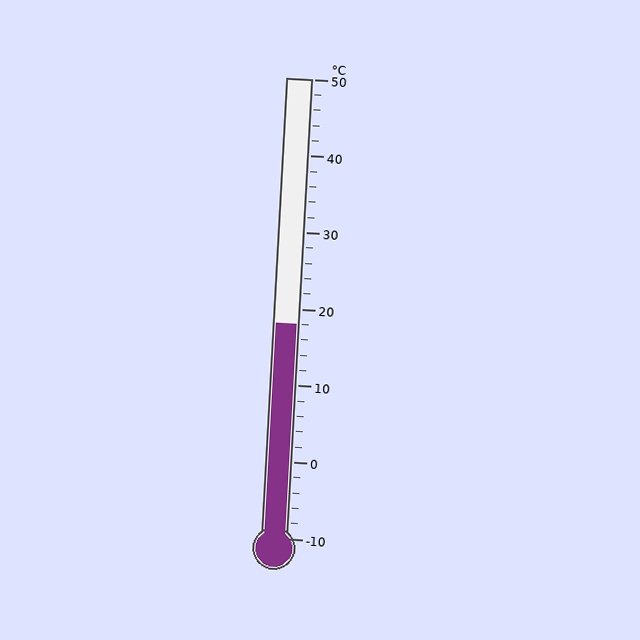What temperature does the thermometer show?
The thermometer shows approximately 18°C.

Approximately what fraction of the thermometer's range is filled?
The thermometer is filled to approximately 45% of its range.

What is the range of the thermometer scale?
The thermometer scale ranges from -10°C to 50°C.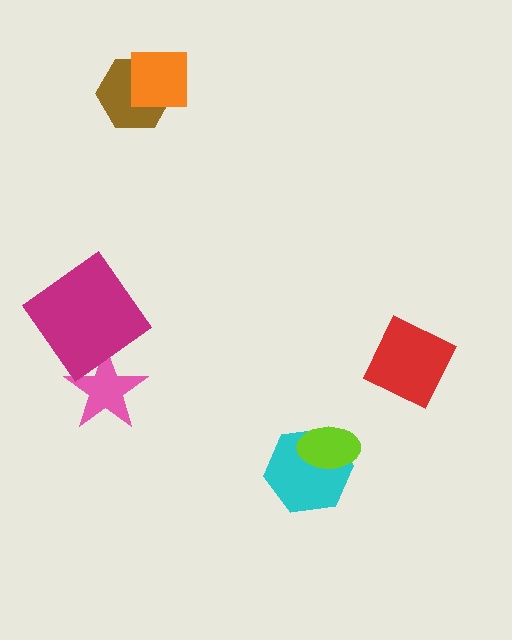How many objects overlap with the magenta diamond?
1 object overlaps with the magenta diamond.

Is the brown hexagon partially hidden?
Yes, it is partially covered by another shape.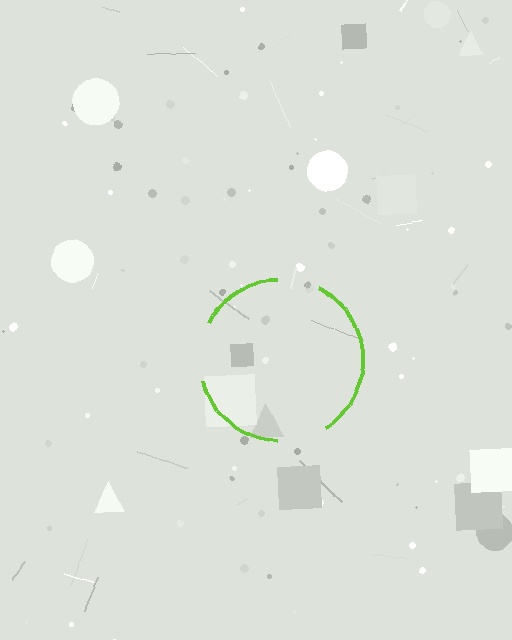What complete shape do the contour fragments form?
The contour fragments form a circle.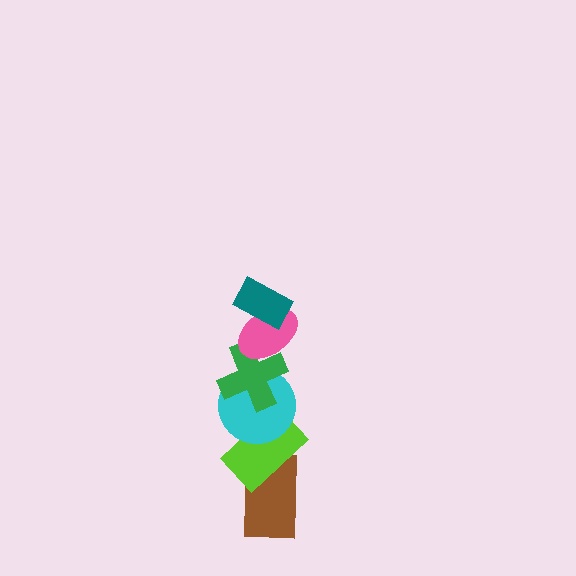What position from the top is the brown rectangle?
The brown rectangle is 6th from the top.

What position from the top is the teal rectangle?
The teal rectangle is 1st from the top.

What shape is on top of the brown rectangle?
The lime rectangle is on top of the brown rectangle.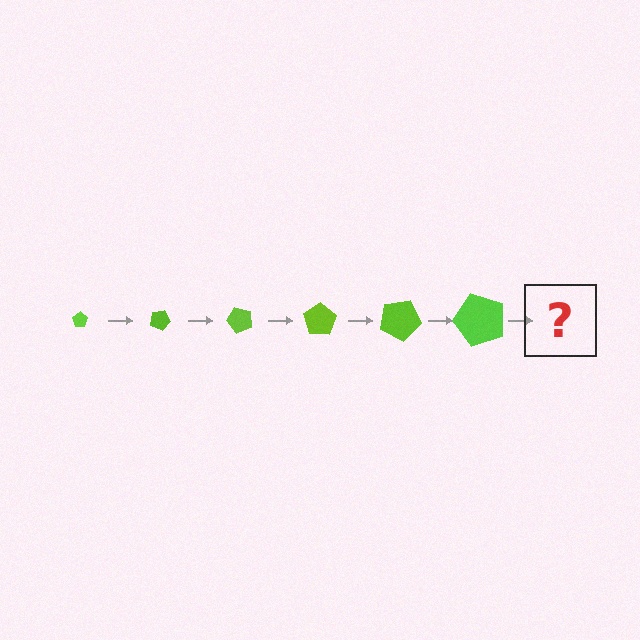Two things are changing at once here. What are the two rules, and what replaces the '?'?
The two rules are that the pentagon grows larger each step and it rotates 25 degrees each step. The '?' should be a pentagon, larger than the previous one and rotated 150 degrees from the start.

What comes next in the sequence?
The next element should be a pentagon, larger than the previous one and rotated 150 degrees from the start.